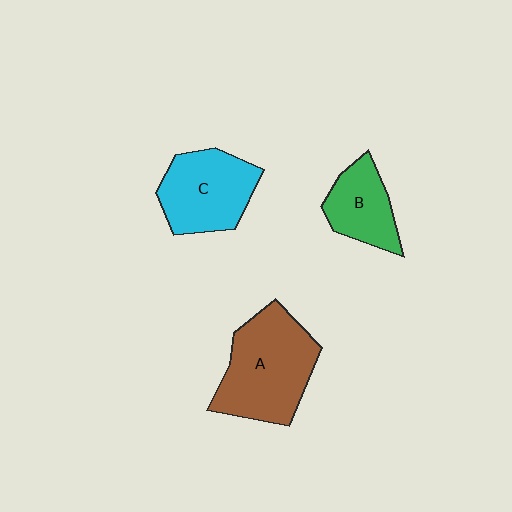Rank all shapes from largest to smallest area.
From largest to smallest: A (brown), C (cyan), B (green).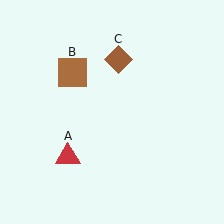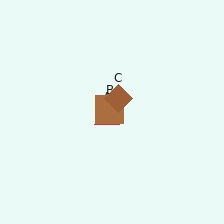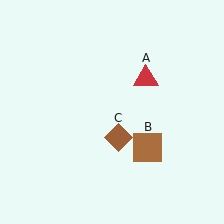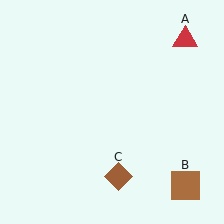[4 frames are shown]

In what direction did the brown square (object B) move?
The brown square (object B) moved down and to the right.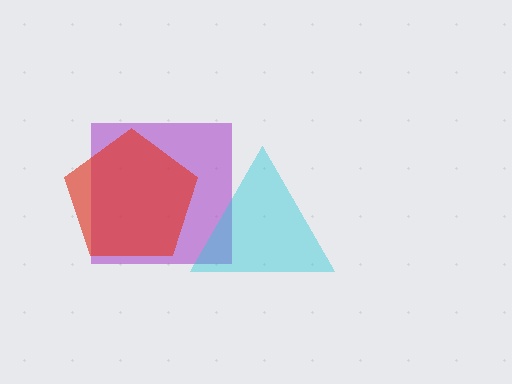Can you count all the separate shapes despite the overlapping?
Yes, there are 3 separate shapes.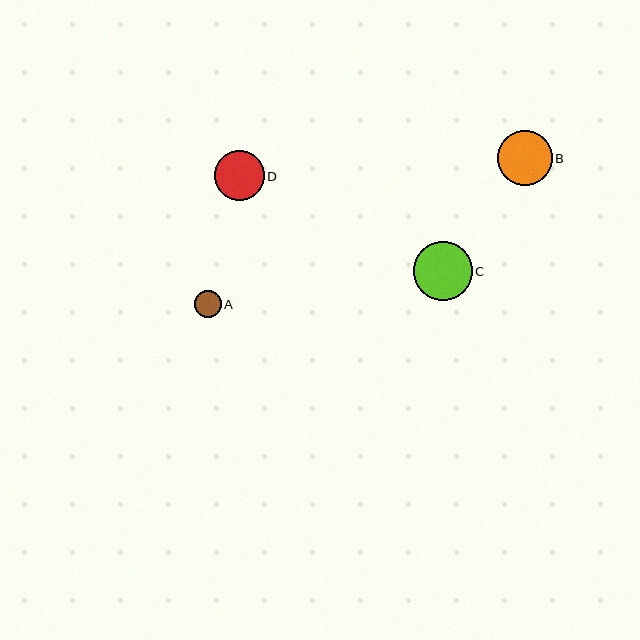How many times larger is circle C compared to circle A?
Circle C is approximately 2.2 times the size of circle A.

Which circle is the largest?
Circle C is the largest with a size of approximately 59 pixels.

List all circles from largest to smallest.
From largest to smallest: C, B, D, A.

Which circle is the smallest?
Circle A is the smallest with a size of approximately 27 pixels.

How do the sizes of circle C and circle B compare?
Circle C and circle B are approximately the same size.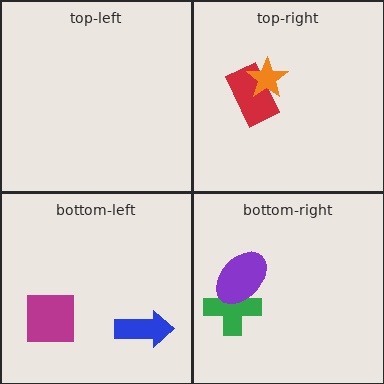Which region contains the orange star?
The top-right region.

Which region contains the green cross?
The bottom-right region.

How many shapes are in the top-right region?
2.